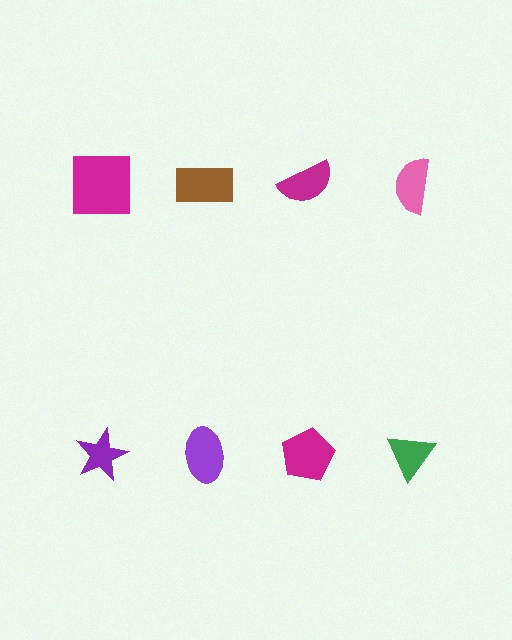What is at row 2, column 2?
A purple ellipse.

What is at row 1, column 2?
A brown rectangle.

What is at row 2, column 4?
A green triangle.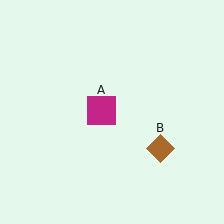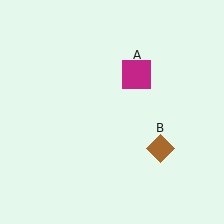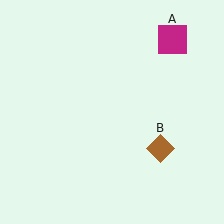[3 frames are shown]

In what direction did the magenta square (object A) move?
The magenta square (object A) moved up and to the right.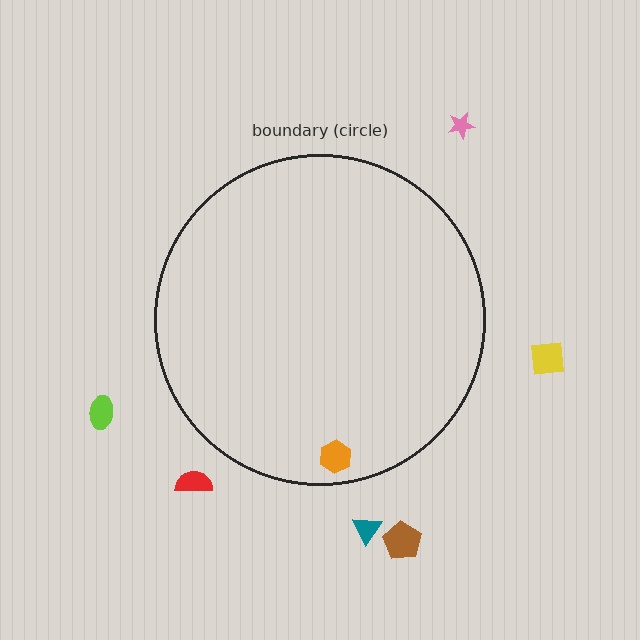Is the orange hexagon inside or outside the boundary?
Inside.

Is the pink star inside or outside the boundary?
Outside.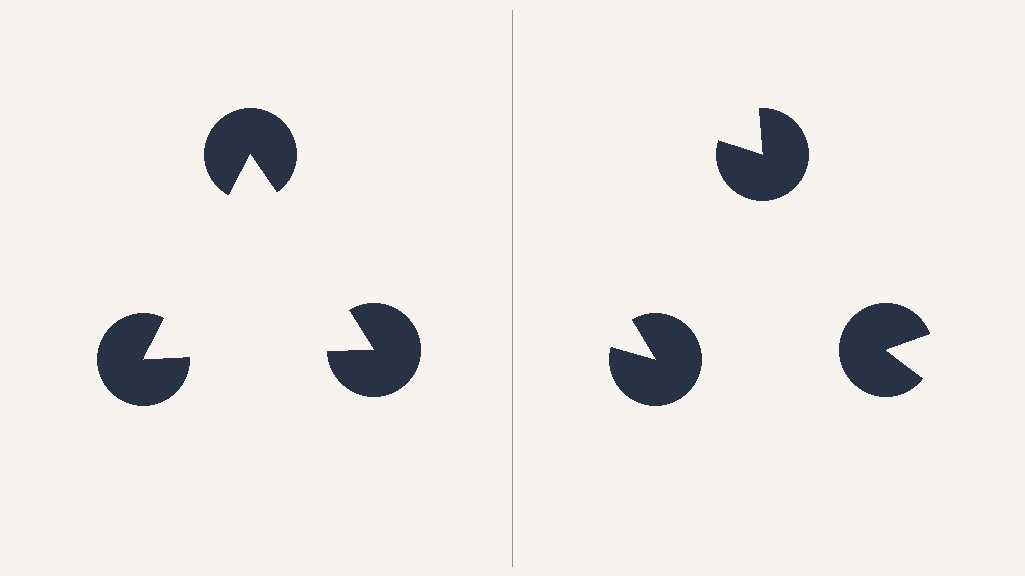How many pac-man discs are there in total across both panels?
6 — 3 on each side.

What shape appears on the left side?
An illusory triangle.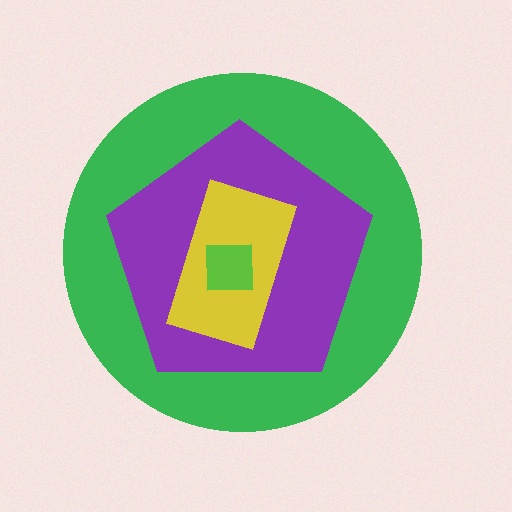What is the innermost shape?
The lime square.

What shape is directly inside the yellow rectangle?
The lime square.